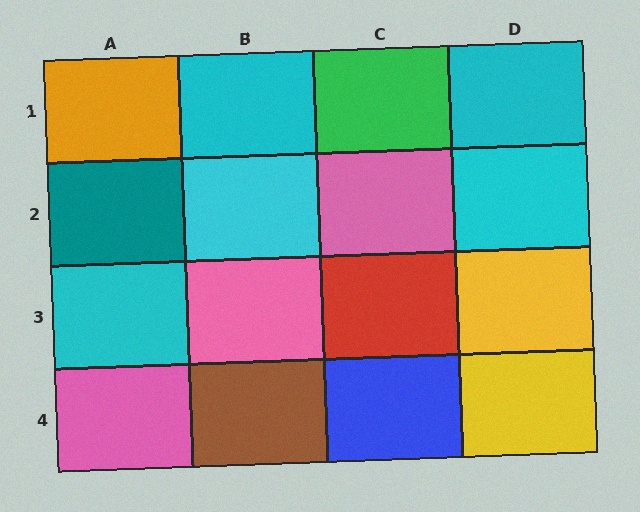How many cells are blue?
1 cell is blue.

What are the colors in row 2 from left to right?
Teal, cyan, pink, cyan.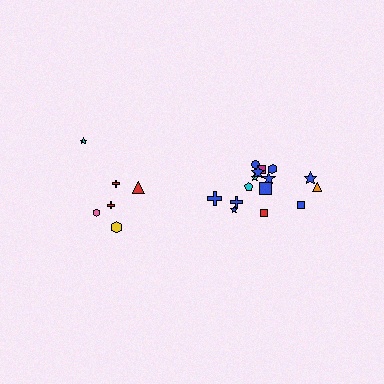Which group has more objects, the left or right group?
The right group.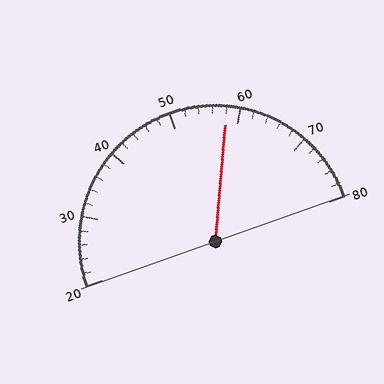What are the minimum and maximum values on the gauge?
The gauge ranges from 20 to 80.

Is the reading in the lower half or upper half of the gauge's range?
The reading is in the upper half of the range (20 to 80).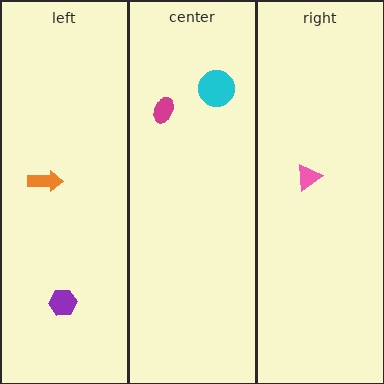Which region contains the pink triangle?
The right region.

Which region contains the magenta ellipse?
The center region.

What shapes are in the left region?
The purple hexagon, the orange arrow.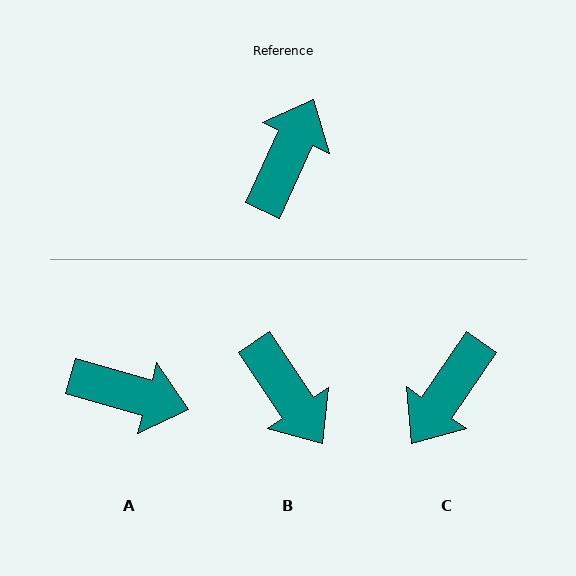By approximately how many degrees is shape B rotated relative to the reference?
Approximately 122 degrees clockwise.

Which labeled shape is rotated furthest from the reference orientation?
C, about 170 degrees away.